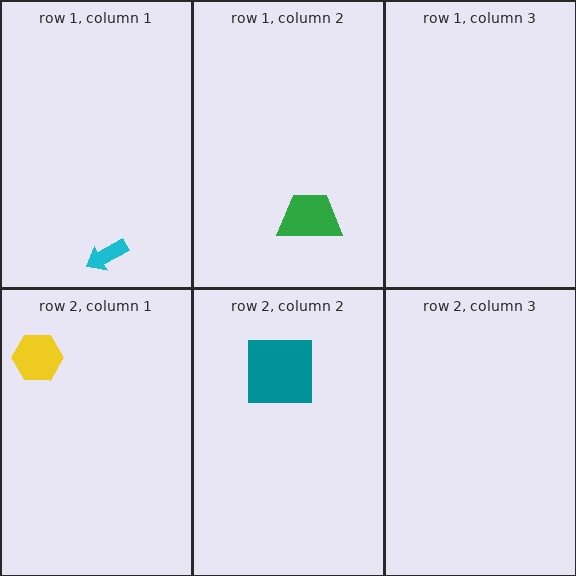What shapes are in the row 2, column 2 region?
The teal square.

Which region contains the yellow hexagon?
The row 2, column 1 region.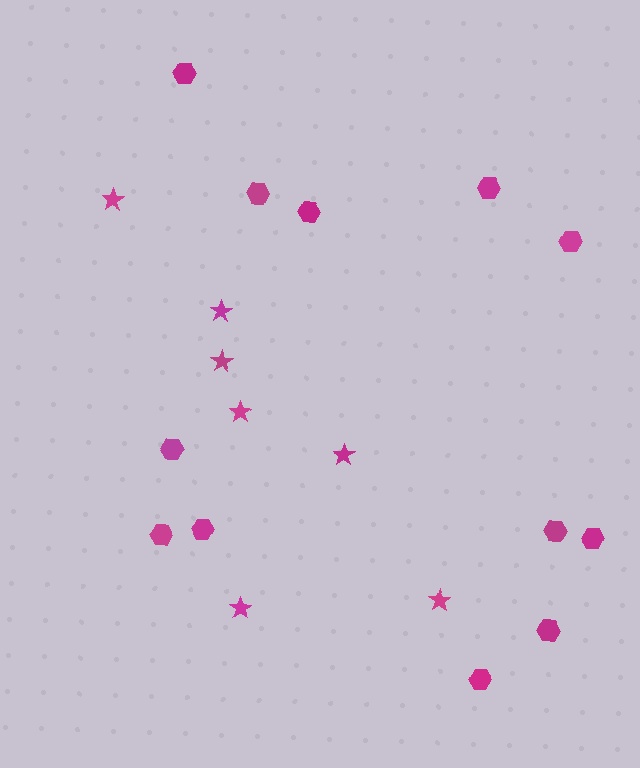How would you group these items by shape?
There are 2 groups: one group of stars (7) and one group of hexagons (12).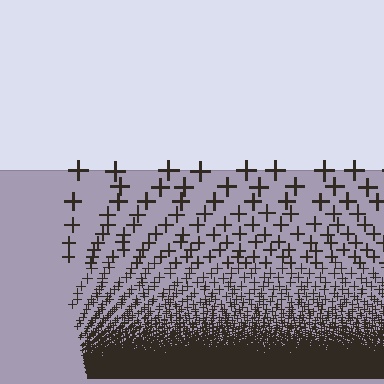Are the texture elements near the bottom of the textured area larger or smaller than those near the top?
Smaller. The gradient is inverted — elements near the bottom are smaller and denser.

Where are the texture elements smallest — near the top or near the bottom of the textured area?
Near the bottom.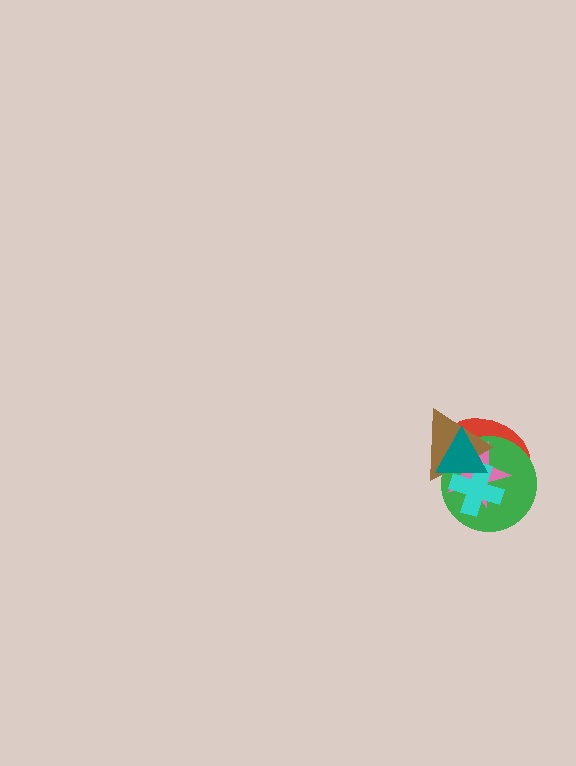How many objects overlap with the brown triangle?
5 objects overlap with the brown triangle.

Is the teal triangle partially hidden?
No, no other shape covers it.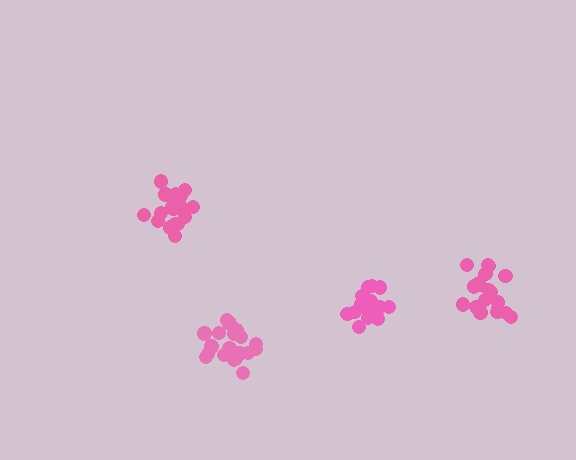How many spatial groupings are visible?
There are 4 spatial groupings.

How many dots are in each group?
Group 1: 18 dots, Group 2: 20 dots, Group 3: 20 dots, Group 4: 20 dots (78 total).